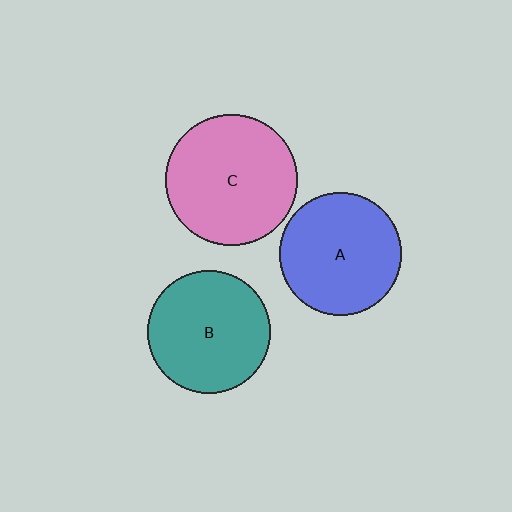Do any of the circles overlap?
No, none of the circles overlap.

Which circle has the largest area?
Circle C (pink).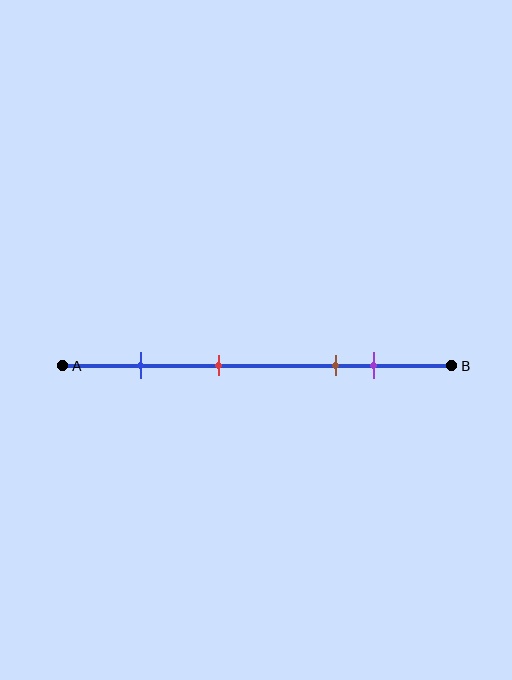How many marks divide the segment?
There are 4 marks dividing the segment.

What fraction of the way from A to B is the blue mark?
The blue mark is approximately 20% (0.2) of the way from A to B.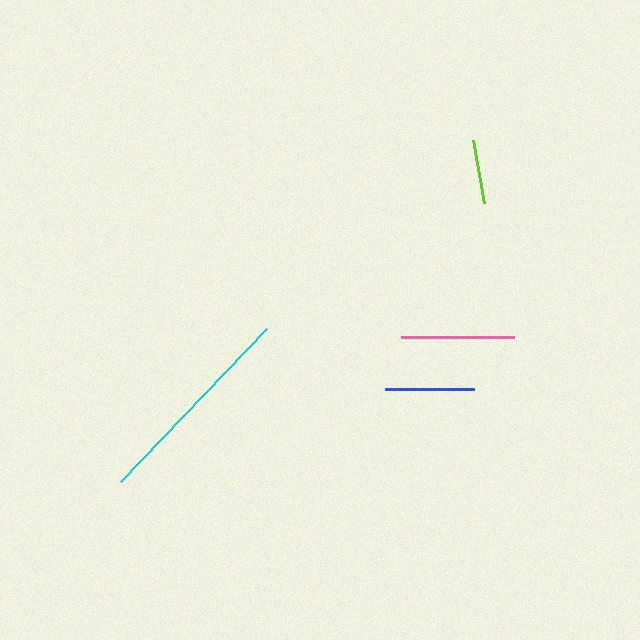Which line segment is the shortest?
The lime line is the shortest at approximately 65 pixels.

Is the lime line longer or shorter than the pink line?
The pink line is longer than the lime line.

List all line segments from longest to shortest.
From longest to shortest: cyan, pink, blue, lime.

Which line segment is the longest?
The cyan line is the longest at approximately 212 pixels.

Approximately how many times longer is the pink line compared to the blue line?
The pink line is approximately 1.3 times the length of the blue line.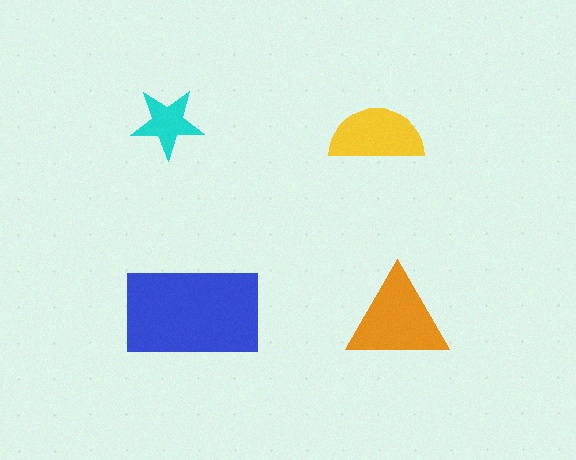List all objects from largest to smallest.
The blue rectangle, the orange triangle, the yellow semicircle, the cyan star.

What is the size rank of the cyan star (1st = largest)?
4th.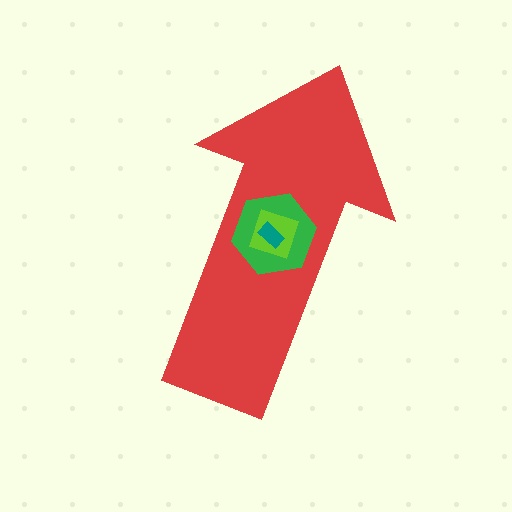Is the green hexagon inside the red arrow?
Yes.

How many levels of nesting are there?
4.